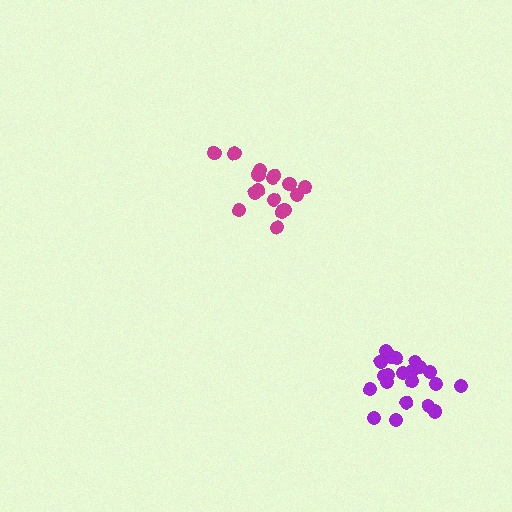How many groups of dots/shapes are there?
There are 2 groups.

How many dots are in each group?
Group 1: 17 dots, Group 2: 21 dots (38 total).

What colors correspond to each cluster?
The clusters are colored: magenta, purple.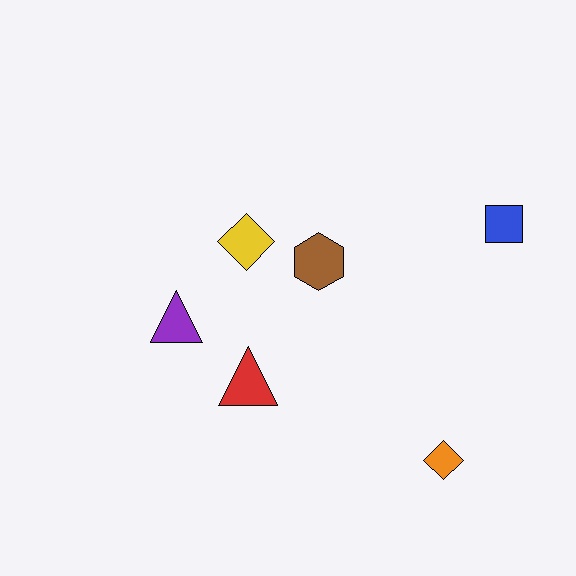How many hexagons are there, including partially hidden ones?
There is 1 hexagon.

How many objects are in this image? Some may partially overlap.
There are 6 objects.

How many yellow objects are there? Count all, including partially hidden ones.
There is 1 yellow object.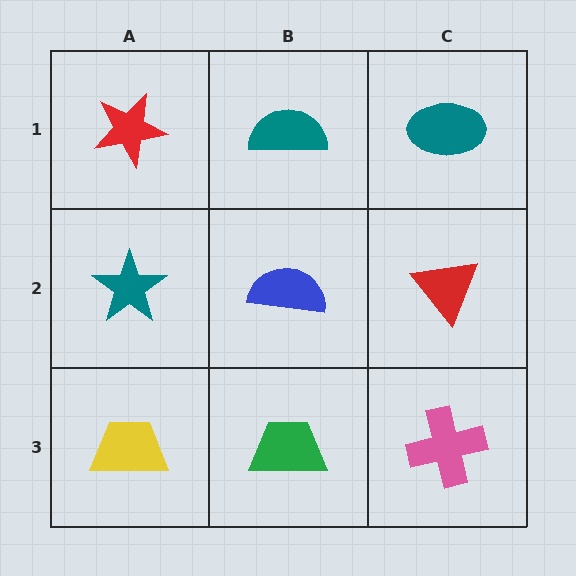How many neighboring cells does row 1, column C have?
2.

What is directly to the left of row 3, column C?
A green trapezoid.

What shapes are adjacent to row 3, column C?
A red triangle (row 2, column C), a green trapezoid (row 3, column B).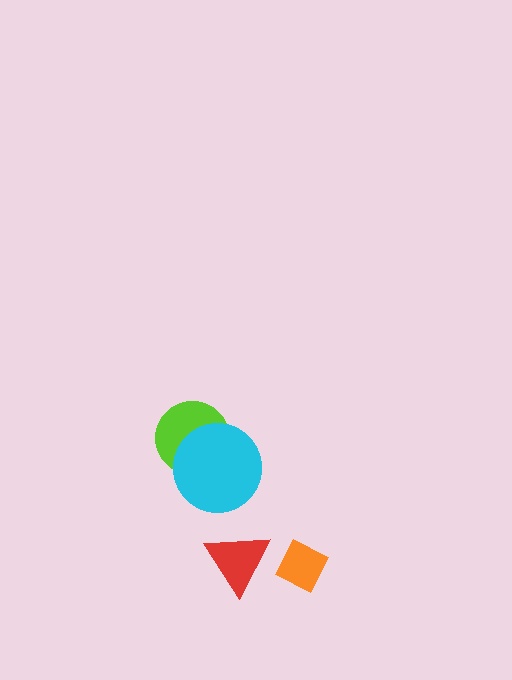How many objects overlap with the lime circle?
1 object overlaps with the lime circle.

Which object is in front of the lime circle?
The cyan circle is in front of the lime circle.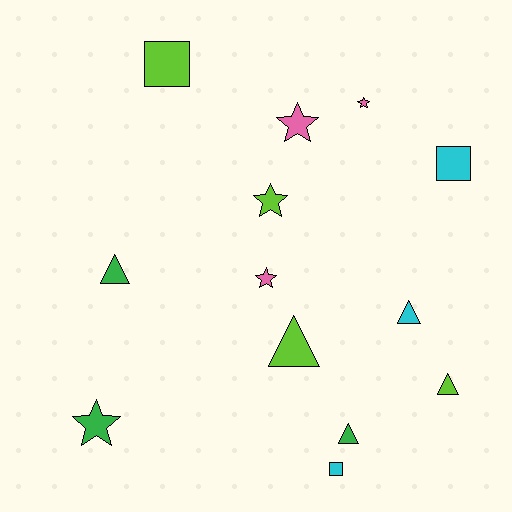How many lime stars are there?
There is 1 lime star.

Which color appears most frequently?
Lime, with 4 objects.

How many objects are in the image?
There are 13 objects.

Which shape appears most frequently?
Star, with 5 objects.